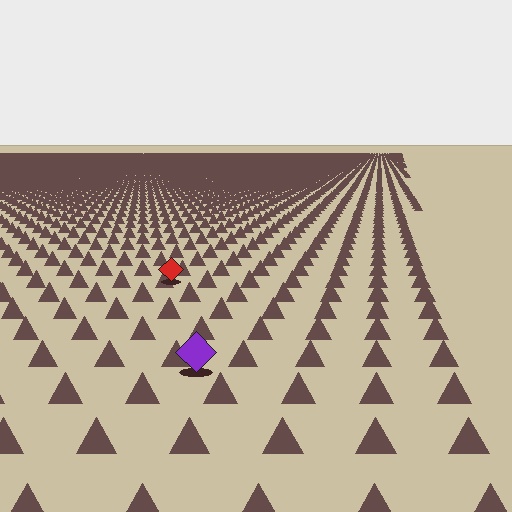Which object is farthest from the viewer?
The red diamond is farthest from the viewer. It appears smaller and the ground texture around it is denser.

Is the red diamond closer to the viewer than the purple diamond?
No. The purple diamond is closer — you can tell from the texture gradient: the ground texture is coarser near it.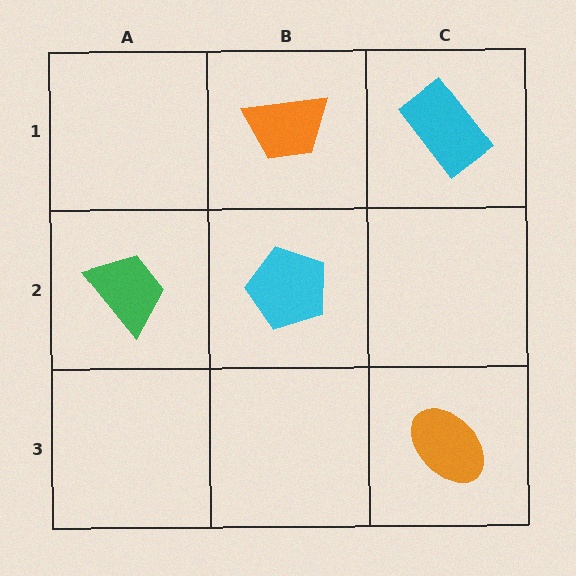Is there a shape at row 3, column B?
No, that cell is empty.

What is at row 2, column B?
A cyan pentagon.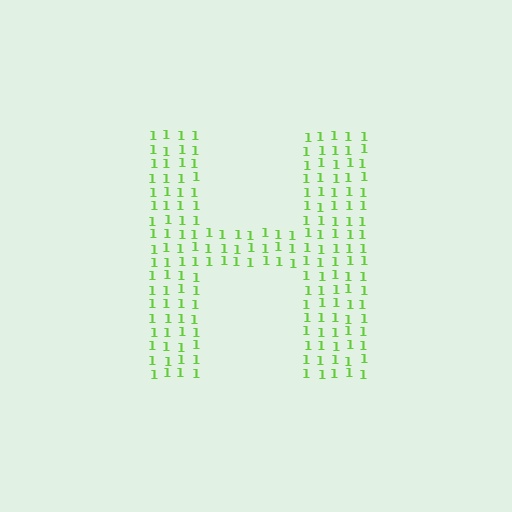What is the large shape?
The large shape is the letter H.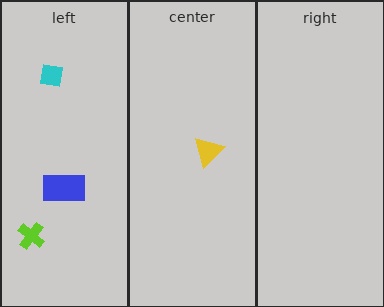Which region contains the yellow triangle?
The center region.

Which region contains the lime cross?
The left region.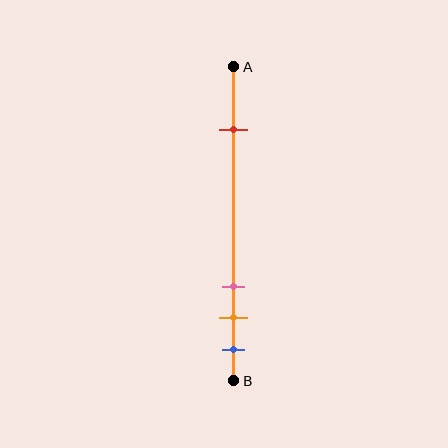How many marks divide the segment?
There are 4 marks dividing the segment.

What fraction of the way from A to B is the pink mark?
The pink mark is approximately 70% (0.7) of the way from A to B.